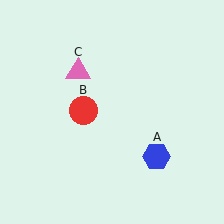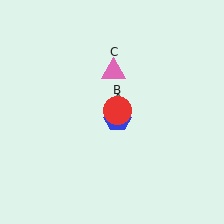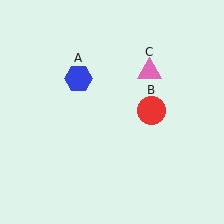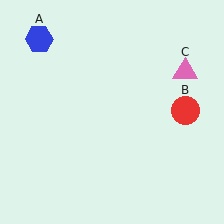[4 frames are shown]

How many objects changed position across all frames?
3 objects changed position: blue hexagon (object A), red circle (object B), pink triangle (object C).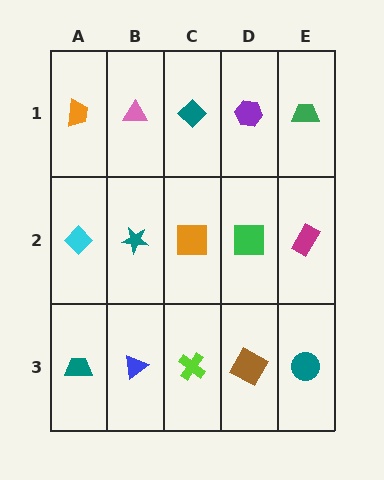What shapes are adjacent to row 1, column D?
A green square (row 2, column D), a teal diamond (row 1, column C), a green trapezoid (row 1, column E).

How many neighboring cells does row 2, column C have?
4.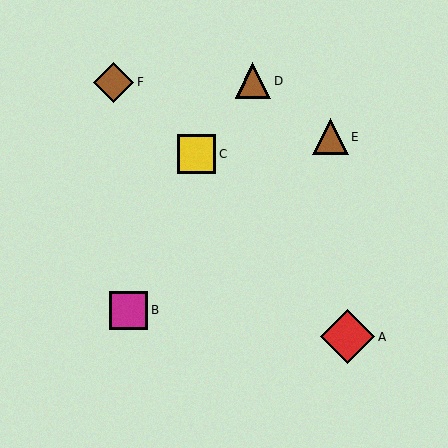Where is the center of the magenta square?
The center of the magenta square is at (129, 310).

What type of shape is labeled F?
Shape F is a brown diamond.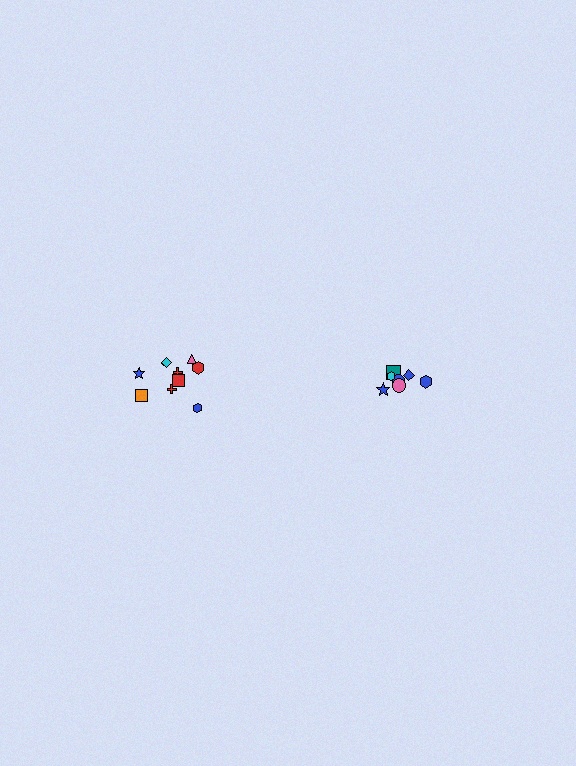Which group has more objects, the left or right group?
The left group.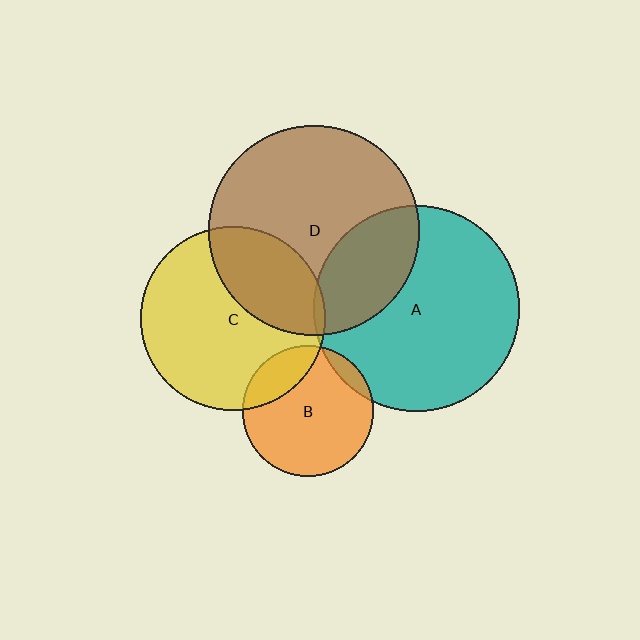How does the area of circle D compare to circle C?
Approximately 1.3 times.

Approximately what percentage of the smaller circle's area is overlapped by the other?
Approximately 20%.